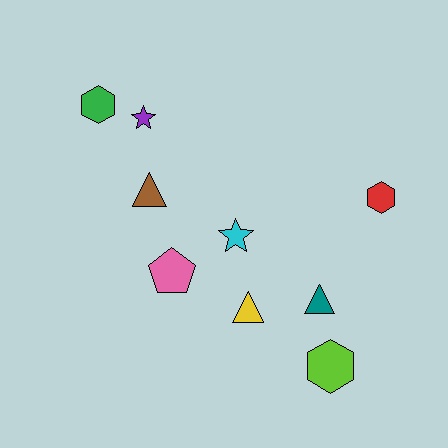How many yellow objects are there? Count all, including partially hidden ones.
There is 1 yellow object.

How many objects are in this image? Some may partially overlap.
There are 9 objects.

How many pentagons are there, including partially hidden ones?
There is 1 pentagon.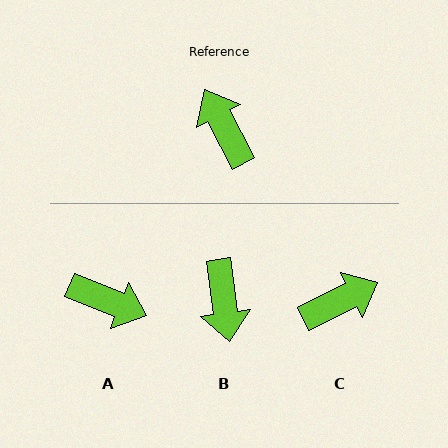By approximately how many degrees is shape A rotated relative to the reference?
Approximately 139 degrees clockwise.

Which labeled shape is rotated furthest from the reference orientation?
B, about 160 degrees away.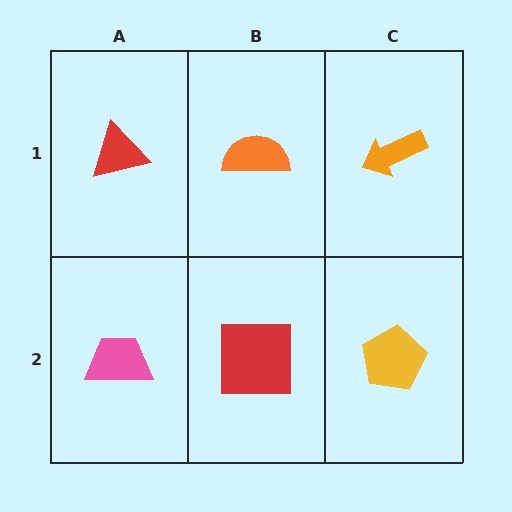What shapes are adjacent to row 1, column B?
A red square (row 2, column B), a red triangle (row 1, column A), an orange arrow (row 1, column C).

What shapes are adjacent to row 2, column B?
An orange semicircle (row 1, column B), a pink trapezoid (row 2, column A), a yellow pentagon (row 2, column C).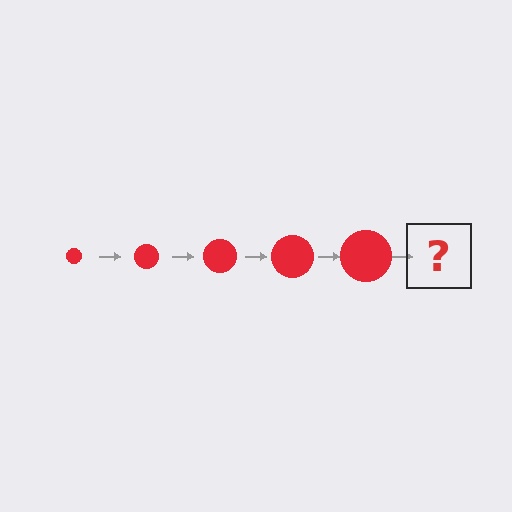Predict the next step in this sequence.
The next step is a red circle, larger than the previous one.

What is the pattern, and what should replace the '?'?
The pattern is that the circle gets progressively larger each step. The '?' should be a red circle, larger than the previous one.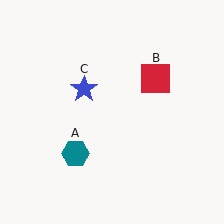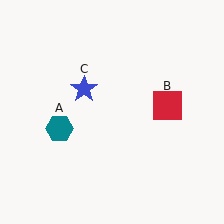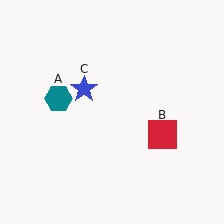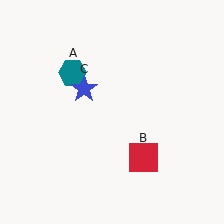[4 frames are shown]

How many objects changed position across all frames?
2 objects changed position: teal hexagon (object A), red square (object B).